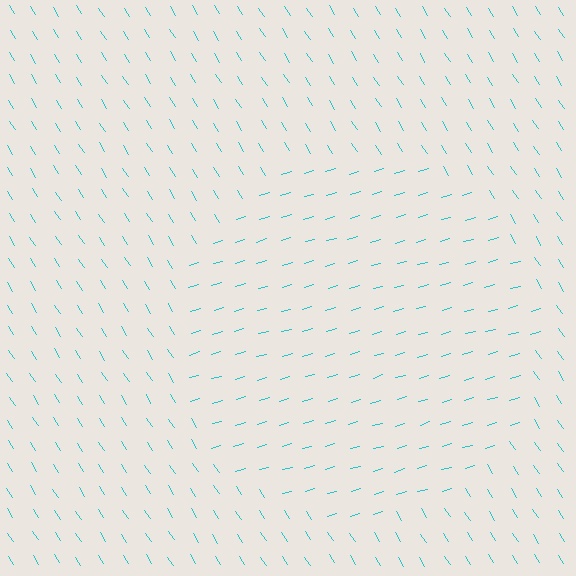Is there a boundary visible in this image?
Yes, there is a texture boundary formed by a change in line orientation.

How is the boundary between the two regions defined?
The boundary is defined purely by a change in line orientation (approximately 74 degrees difference). All lines are the same color and thickness.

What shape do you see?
I see a circle.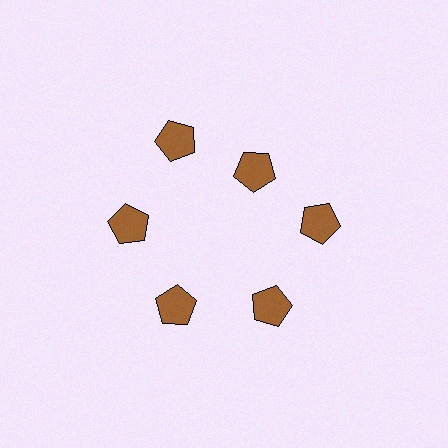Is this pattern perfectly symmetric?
No. The 6 brown pentagons are arranged in a ring, but one element near the 1 o'clock position is pulled inward toward the center, breaking the 6-fold rotational symmetry.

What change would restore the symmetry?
The symmetry would be restored by moving it outward, back onto the ring so that all 6 pentagons sit at equal angles and equal distance from the center.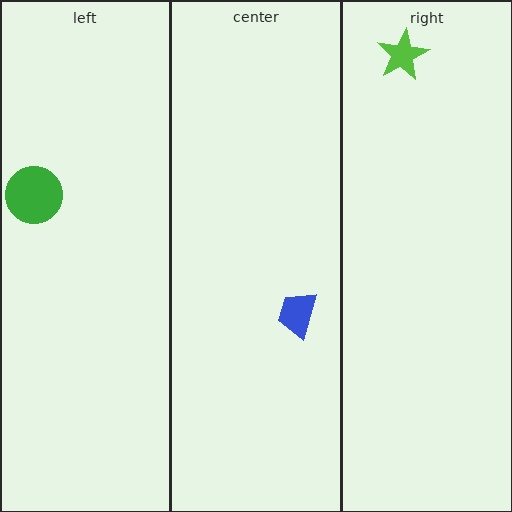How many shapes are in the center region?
1.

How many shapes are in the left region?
1.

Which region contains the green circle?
The left region.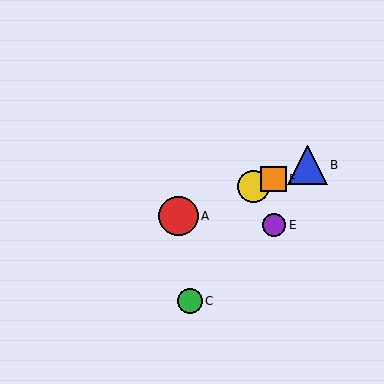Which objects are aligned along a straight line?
Objects A, B, D, F are aligned along a straight line.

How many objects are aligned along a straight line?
4 objects (A, B, D, F) are aligned along a straight line.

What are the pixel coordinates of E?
Object E is at (274, 225).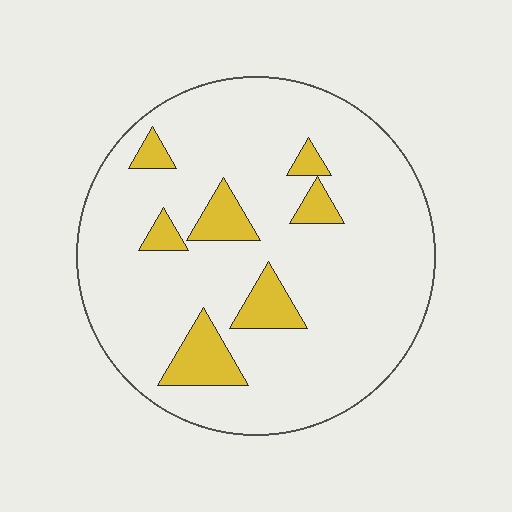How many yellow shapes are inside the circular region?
7.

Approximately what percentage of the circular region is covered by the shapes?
Approximately 15%.